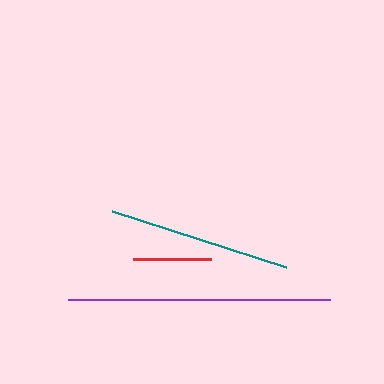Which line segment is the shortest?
The red line is the shortest at approximately 79 pixels.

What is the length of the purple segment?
The purple segment is approximately 261 pixels long.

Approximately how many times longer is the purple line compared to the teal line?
The purple line is approximately 1.4 times the length of the teal line.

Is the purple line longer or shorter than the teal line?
The purple line is longer than the teal line.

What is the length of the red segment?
The red segment is approximately 79 pixels long.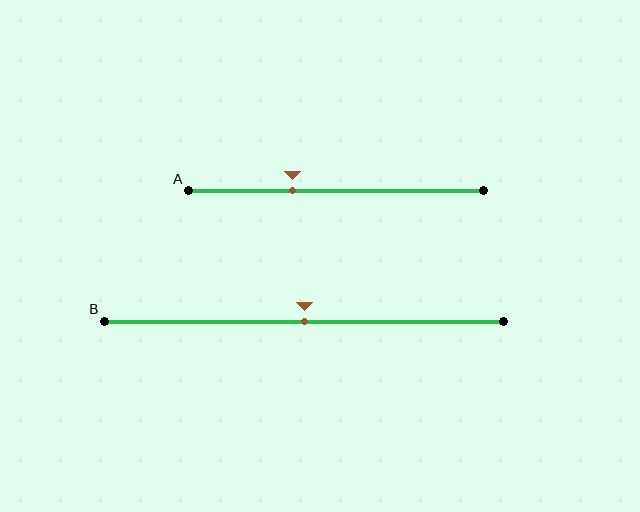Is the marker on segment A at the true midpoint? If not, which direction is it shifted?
No, the marker on segment A is shifted to the left by about 15% of the segment length.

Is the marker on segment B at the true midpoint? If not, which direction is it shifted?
Yes, the marker on segment B is at the true midpoint.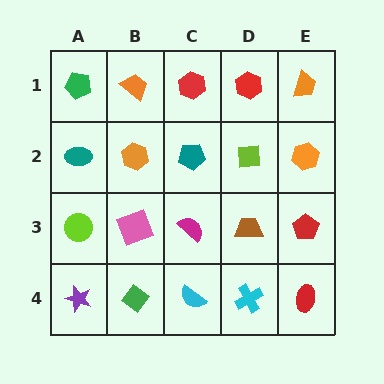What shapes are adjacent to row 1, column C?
A teal pentagon (row 2, column C), an orange trapezoid (row 1, column B), a red hexagon (row 1, column D).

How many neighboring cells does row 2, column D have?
4.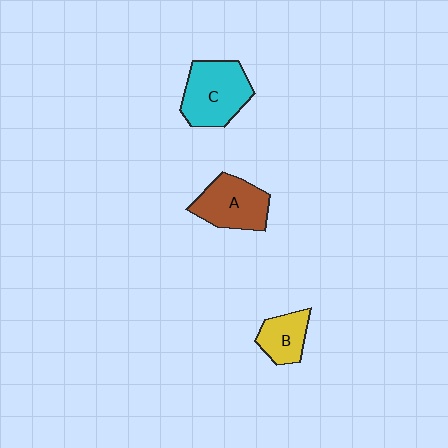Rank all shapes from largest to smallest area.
From largest to smallest: C (cyan), A (brown), B (yellow).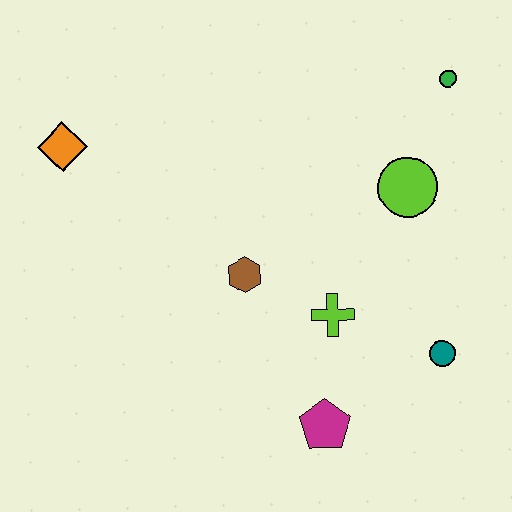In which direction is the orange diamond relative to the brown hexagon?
The orange diamond is to the left of the brown hexagon.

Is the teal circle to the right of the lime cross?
Yes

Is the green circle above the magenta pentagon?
Yes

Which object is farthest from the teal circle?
The orange diamond is farthest from the teal circle.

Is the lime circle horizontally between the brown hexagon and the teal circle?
Yes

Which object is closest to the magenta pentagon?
The lime cross is closest to the magenta pentagon.